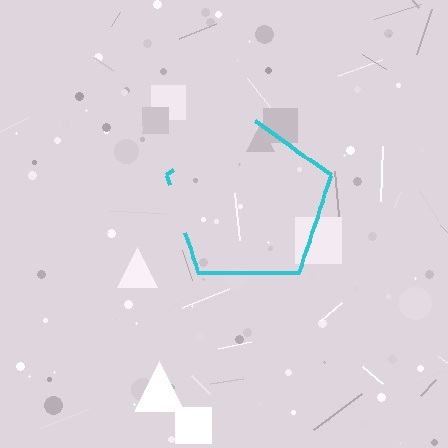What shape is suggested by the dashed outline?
The dashed outline suggests a pentagon.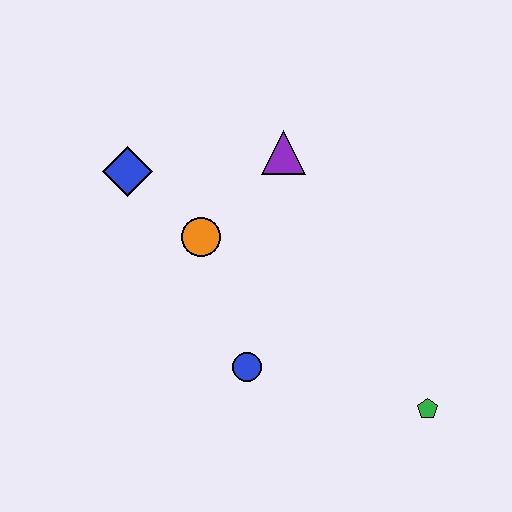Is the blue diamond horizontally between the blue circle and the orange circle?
No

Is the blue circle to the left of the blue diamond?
No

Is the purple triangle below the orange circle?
No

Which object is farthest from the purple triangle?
The green pentagon is farthest from the purple triangle.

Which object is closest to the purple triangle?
The orange circle is closest to the purple triangle.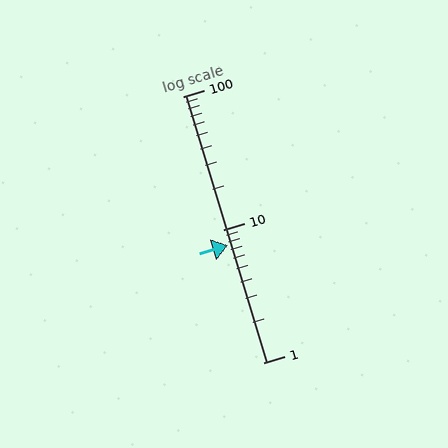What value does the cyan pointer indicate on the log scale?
The pointer indicates approximately 7.6.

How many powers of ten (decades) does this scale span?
The scale spans 2 decades, from 1 to 100.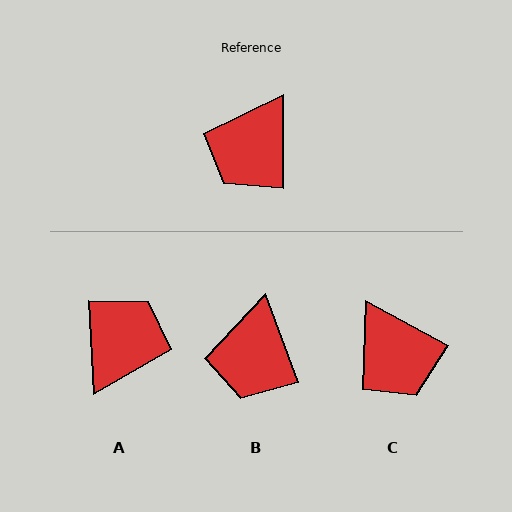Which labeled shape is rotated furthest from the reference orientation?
A, about 176 degrees away.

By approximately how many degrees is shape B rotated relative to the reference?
Approximately 21 degrees counter-clockwise.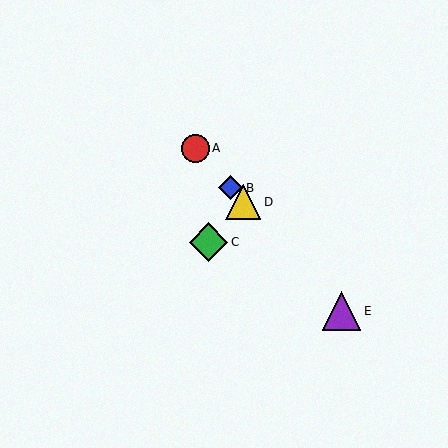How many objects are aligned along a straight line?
4 objects (A, B, D, E) are aligned along a straight line.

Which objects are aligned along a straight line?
Objects A, B, D, E are aligned along a straight line.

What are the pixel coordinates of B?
Object B is at (231, 188).